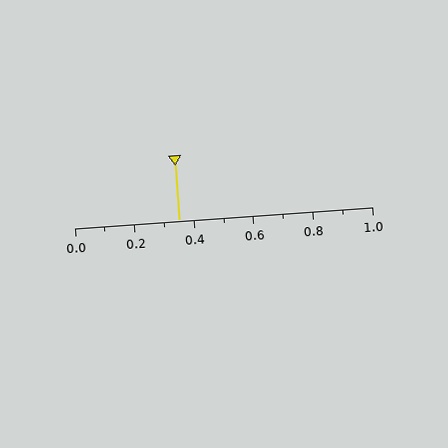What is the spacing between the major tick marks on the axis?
The major ticks are spaced 0.2 apart.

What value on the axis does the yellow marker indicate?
The marker indicates approximately 0.35.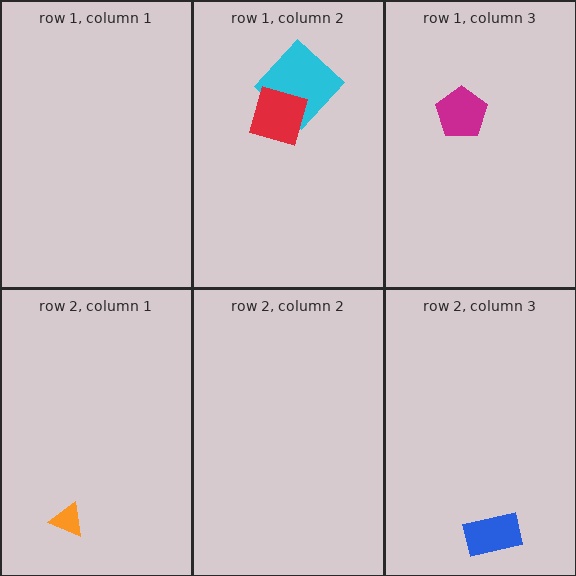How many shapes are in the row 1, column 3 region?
1.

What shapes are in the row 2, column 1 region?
The orange triangle.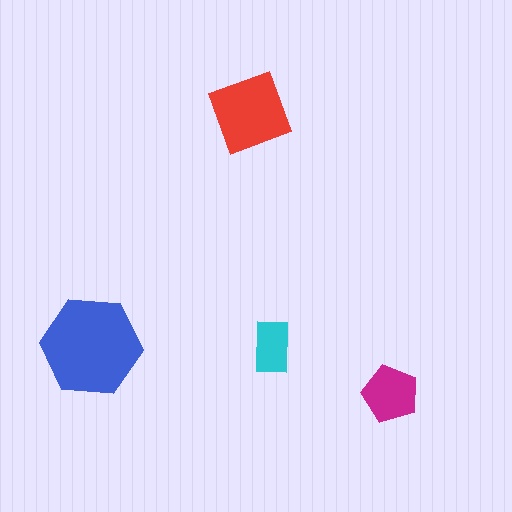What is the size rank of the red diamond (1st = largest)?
2nd.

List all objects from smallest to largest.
The cyan rectangle, the magenta pentagon, the red diamond, the blue hexagon.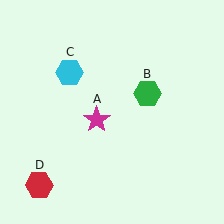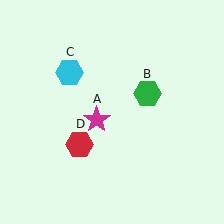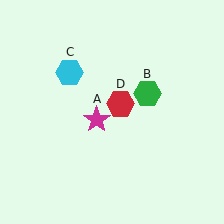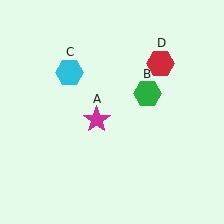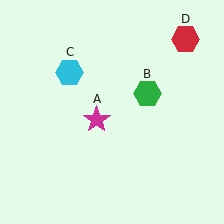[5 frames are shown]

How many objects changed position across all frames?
1 object changed position: red hexagon (object D).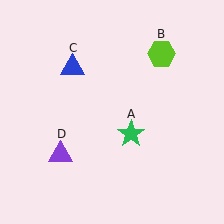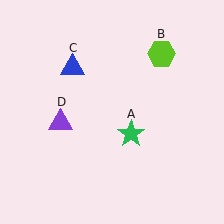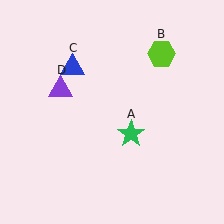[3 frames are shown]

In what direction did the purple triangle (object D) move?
The purple triangle (object D) moved up.